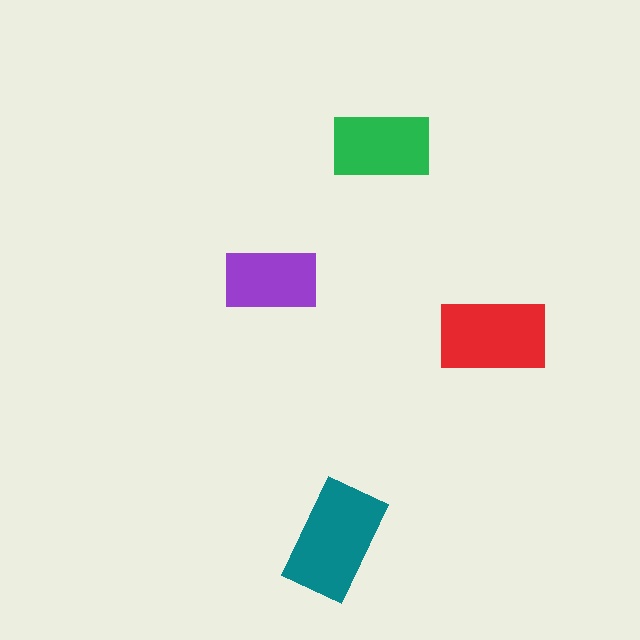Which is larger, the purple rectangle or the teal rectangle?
The teal one.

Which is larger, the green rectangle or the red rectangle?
The red one.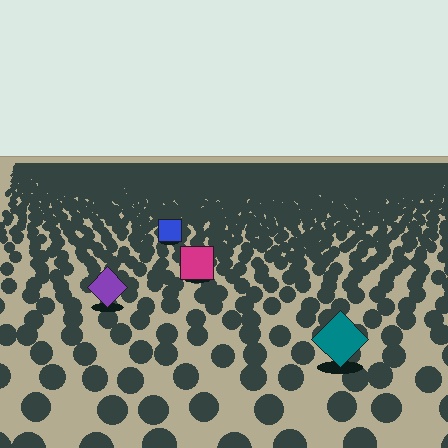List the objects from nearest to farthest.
From nearest to farthest: the teal diamond, the purple diamond, the magenta square, the blue square.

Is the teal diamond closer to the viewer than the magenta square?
Yes. The teal diamond is closer — you can tell from the texture gradient: the ground texture is coarser near it.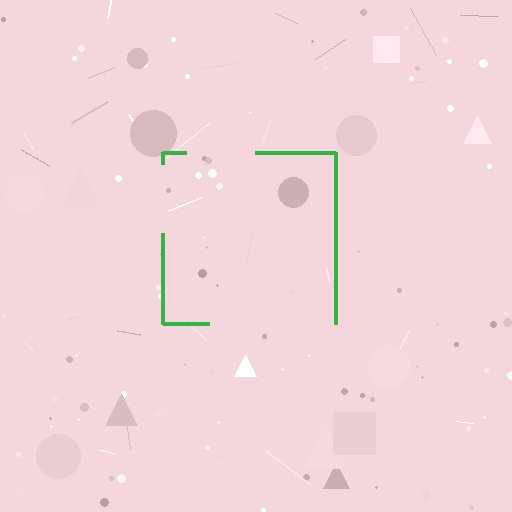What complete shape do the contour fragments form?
The contour fragments form a square.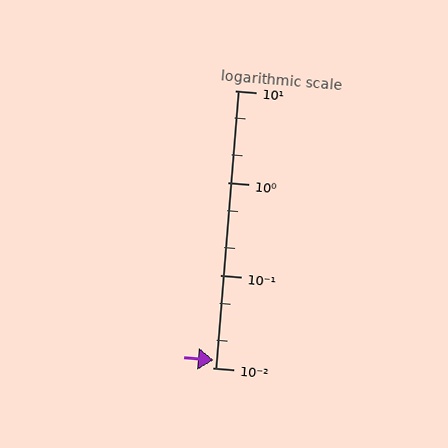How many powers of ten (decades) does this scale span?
The scale spans 3 decades, from 0.01 to 10.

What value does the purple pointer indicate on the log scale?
The pointer indicates approximately 0.012.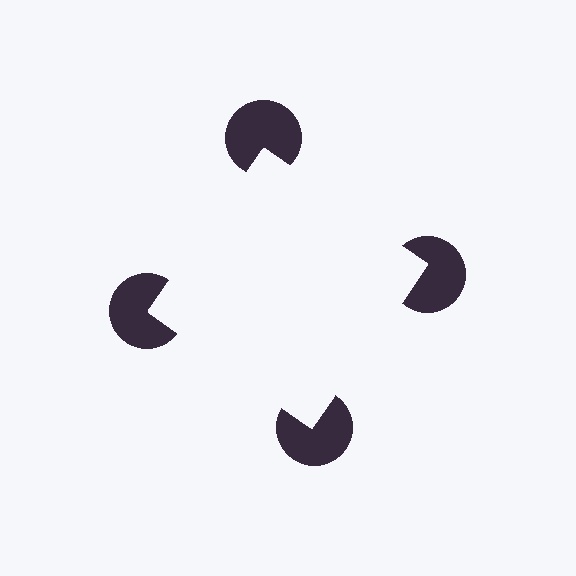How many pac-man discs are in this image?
There are 4 — one at each vertex of the illusory square.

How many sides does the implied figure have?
4 sides.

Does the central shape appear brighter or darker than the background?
It typically appears slightly brighter than the background, even though no actual brightness change is drawn.